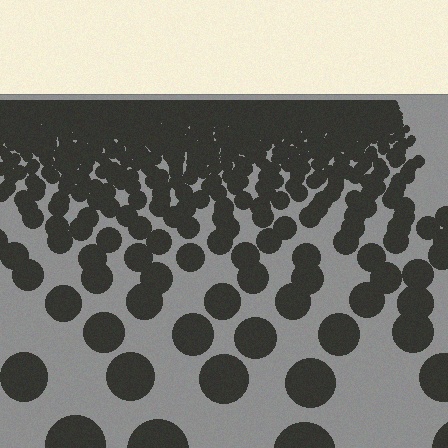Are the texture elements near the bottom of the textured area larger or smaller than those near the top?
Larger. Near the bottom, elements are closer to the viewer and appear at a bigger on-screen size.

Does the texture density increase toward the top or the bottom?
Density increases toward the top.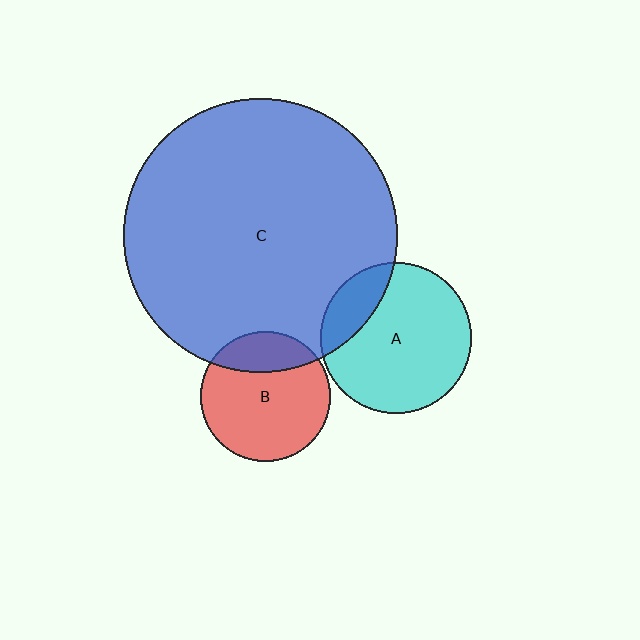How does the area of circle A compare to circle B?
Approximately 1.3 times.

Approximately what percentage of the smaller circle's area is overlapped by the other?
Approximately 25%.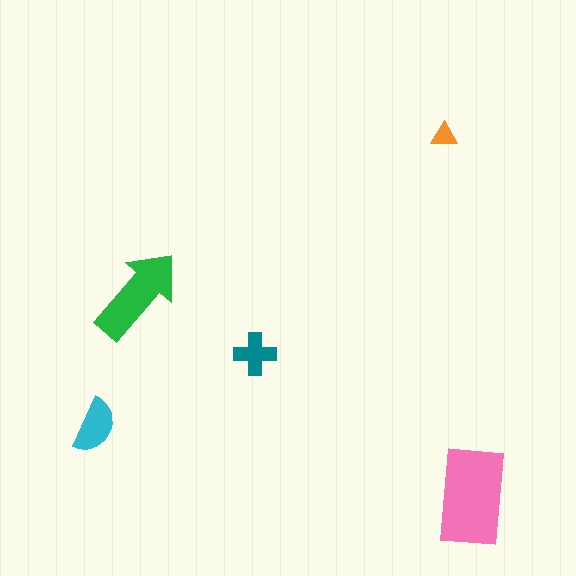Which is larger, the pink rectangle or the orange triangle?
The pink rectangle.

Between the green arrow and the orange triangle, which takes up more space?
The green arrow.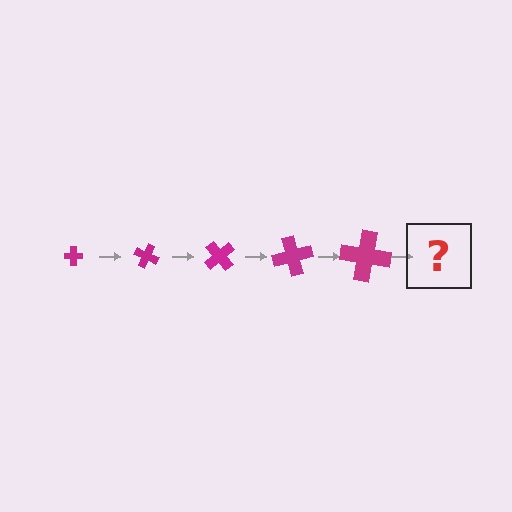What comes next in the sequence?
The next element should be a cross, larger than the previous one and rotated 125 degrees from the start.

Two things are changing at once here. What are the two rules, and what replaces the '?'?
The two rules are that the cross grows larger each step and it rotates 25 degrees each step. The '?' should be a cross, larger than the previous one and rotated 125 degrees from the start.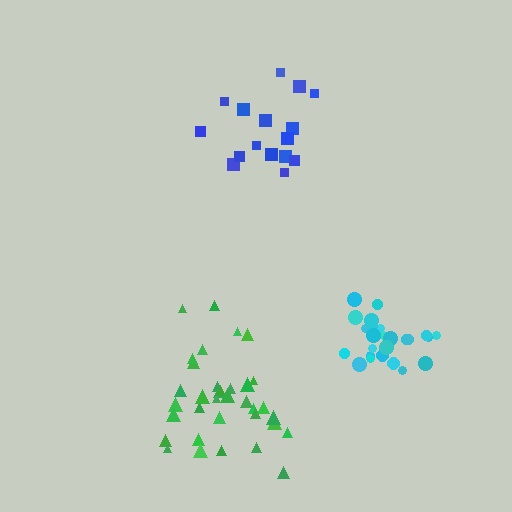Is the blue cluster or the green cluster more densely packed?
Green.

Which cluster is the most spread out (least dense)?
Blue.